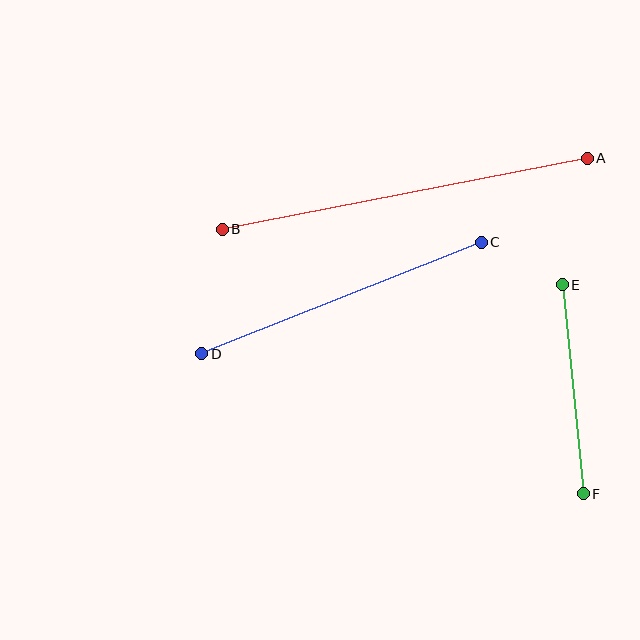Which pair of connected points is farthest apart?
Points A and B are farthest apart.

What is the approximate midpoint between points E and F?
The midpoint is at approximately (573, 389) pixels.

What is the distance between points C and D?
The distance is approximately 301 pixels.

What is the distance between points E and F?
The distance is approximately 210 pixels.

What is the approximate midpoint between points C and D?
The midpoint is at approximately (342, 298) pixels.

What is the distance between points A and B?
The distance is approximately 372 pixels.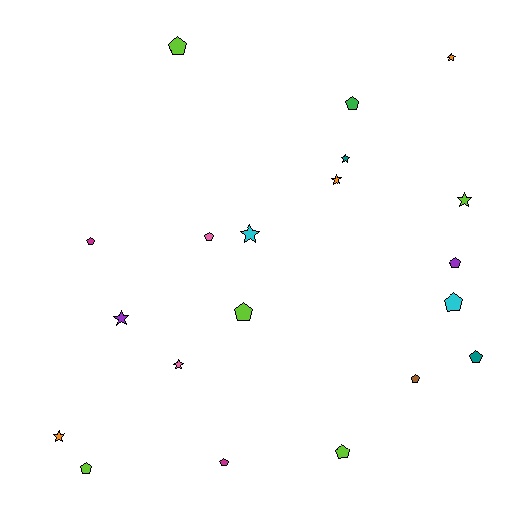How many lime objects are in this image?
There are 5 lime objects.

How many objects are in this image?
There are 20 objects.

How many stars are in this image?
There are 8 stars.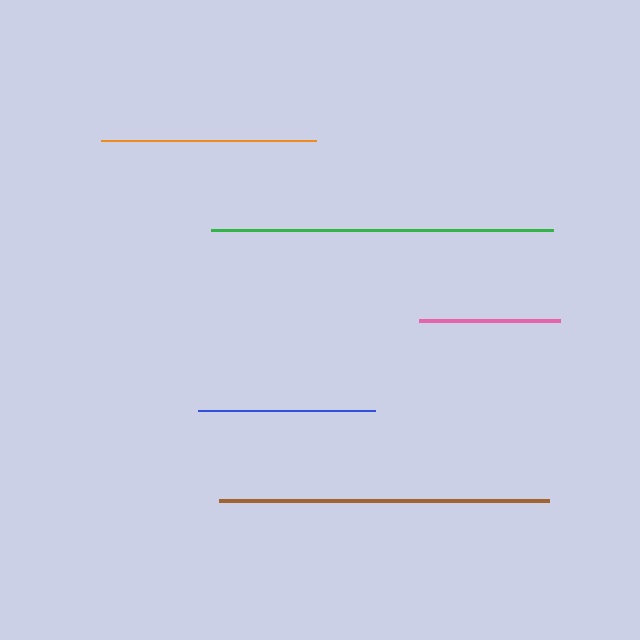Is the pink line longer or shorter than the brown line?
The brown line is longer than the pink line.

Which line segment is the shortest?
The pink line is the shortest at approximately 141 pixels.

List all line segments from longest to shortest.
From longest to shortest: green, brown, orange, blue, pink.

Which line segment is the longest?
The green line is the longest at approximately 342 pixels.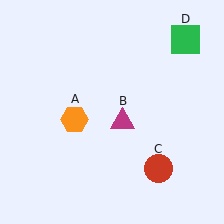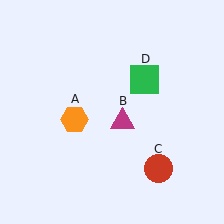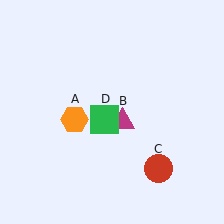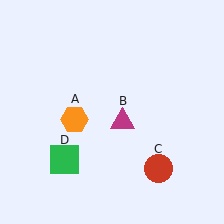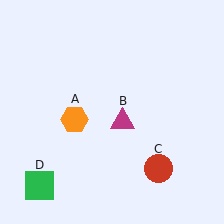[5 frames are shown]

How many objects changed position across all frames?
1 object changed position: green square (object D).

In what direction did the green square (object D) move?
The green square (object D) moved down and to the left.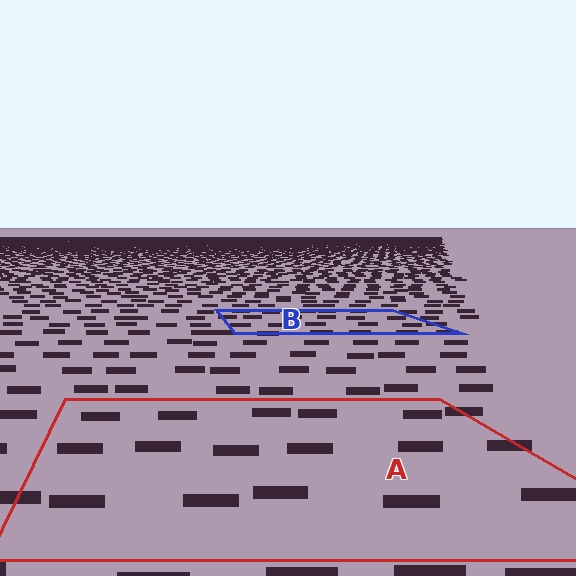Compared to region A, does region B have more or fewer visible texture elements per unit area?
Region B has more texture elements per unit area — they are packed more densely because it is farther away.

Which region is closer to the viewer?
Region A is closer. The texture elements there are larger and more spread out.